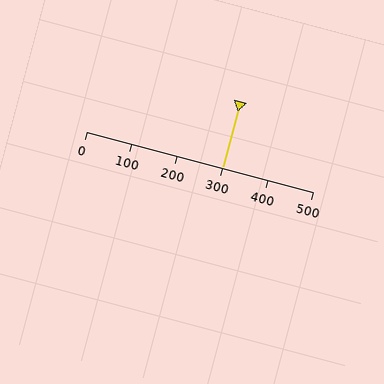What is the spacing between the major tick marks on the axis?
The major ticks are spaced 100 apart.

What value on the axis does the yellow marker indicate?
The marker indicates approximately 300.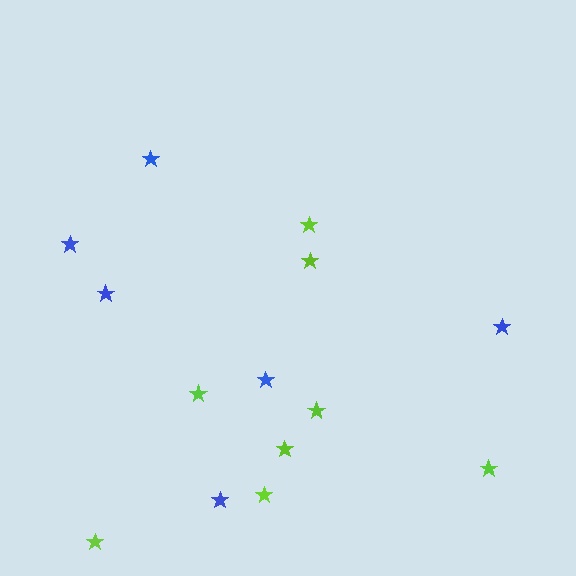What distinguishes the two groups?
There are 2 groups: one group of lime stars (8) and one group of blue stars (6).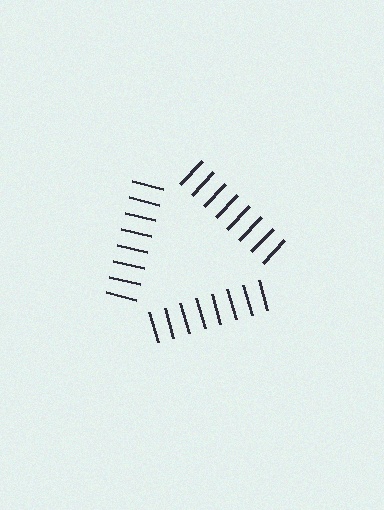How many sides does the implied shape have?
3 sides — the line-ends trace a triangle.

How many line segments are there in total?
24 — 8 along each of the 3 edges.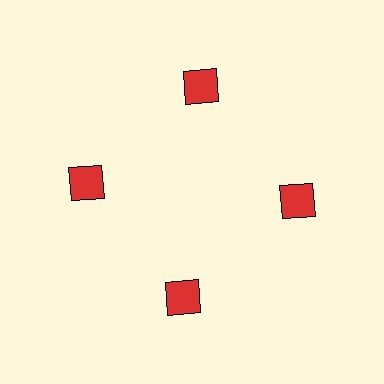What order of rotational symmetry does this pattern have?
This pattern has 4-fold rotational symmetry.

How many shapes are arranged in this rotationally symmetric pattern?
There are 4 shapes, arranged in 4 groups of 1.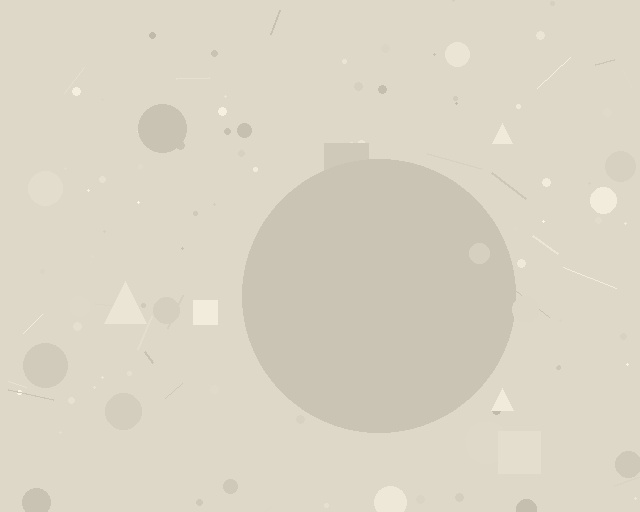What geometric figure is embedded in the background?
A circle is embedded in the background.